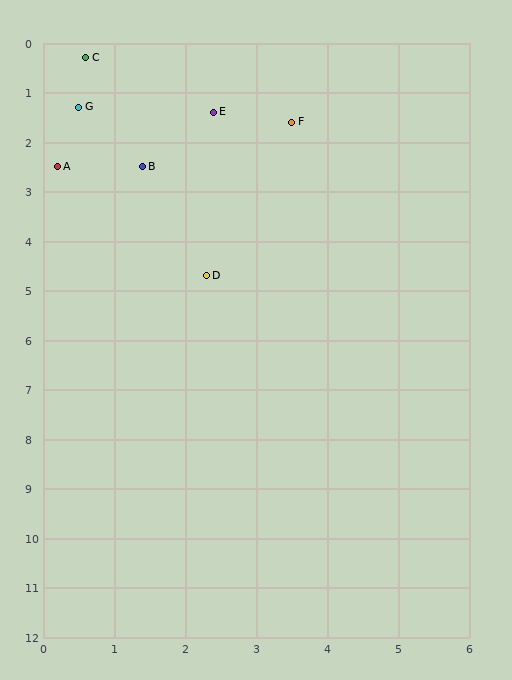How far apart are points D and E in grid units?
Points D and E are about 3.3 grid units apart.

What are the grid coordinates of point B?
Point B is at approximately (1.4, 2.5).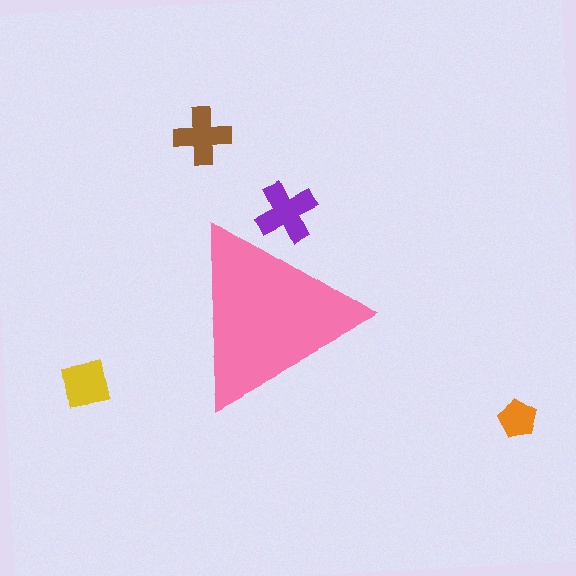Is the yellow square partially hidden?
No, the yellow square is fully visible.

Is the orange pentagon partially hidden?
No, the orange pentagon is fully visible.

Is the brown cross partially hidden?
No, the brown cross is fully visible.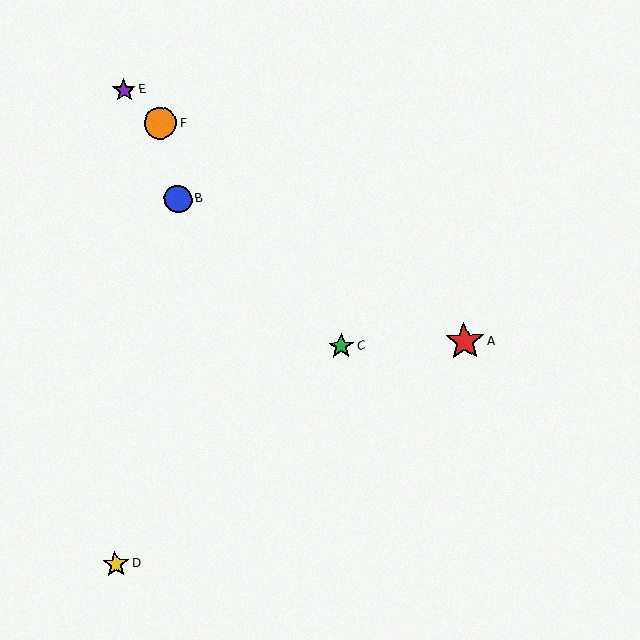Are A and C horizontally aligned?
Yes, both are at y≈342.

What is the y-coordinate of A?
Object A is at y≈342.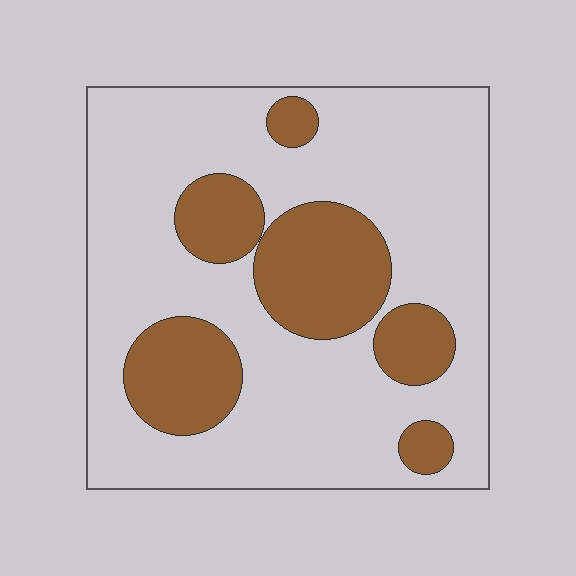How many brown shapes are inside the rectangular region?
6.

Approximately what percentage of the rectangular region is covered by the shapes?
Approximately 25%.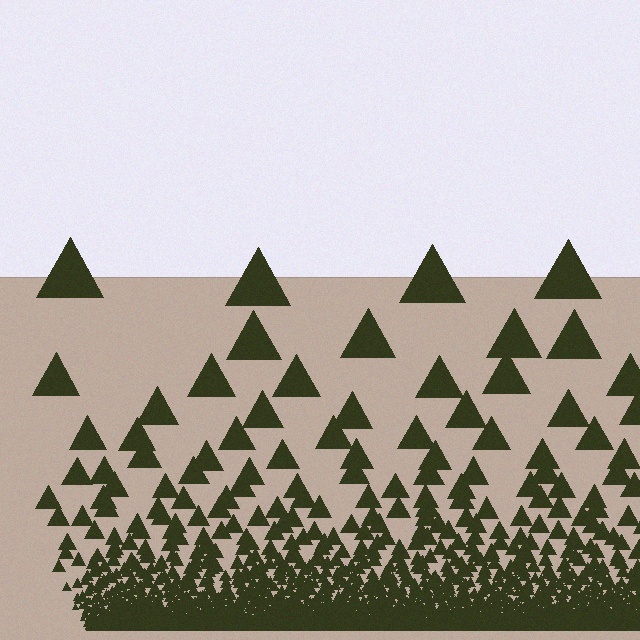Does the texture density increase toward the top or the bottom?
Density increases toward the bottom.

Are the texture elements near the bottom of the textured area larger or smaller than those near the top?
Smaller. The gradient is inverted — elements near the bottom are smaller and denser.